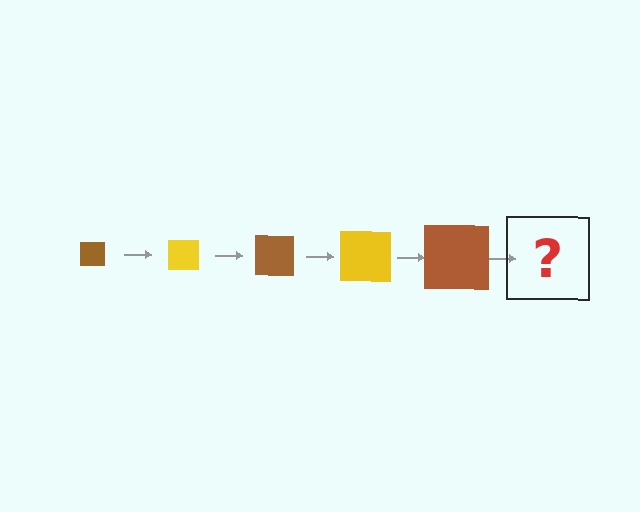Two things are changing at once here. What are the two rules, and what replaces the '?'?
The two rules are that the square grows larger each step and the color cycles through brown and yellow. The '?' should be a yellow square, larger than the previous one.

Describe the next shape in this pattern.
It should be a yellow square, larger than the previous one.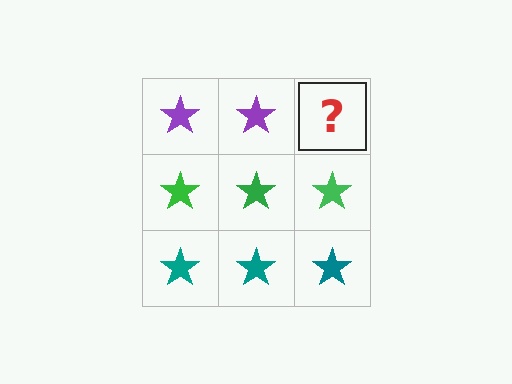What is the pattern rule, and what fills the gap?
The rule is that each row has a consistent color. The gap should be filled with a purple star.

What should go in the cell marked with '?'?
The missing cell should contain a purple star.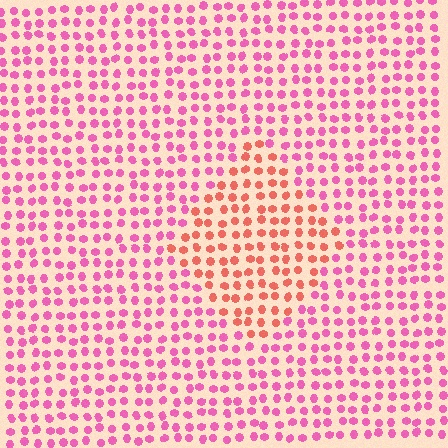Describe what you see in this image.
The image is filled with small pink elements in a uniform arrangement. A diamond-shaped region is visible where the elements are tinted to a slightly different hue, forming a subtle color boundary.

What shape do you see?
I see a diamond.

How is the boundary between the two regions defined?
The boundary is defined purely by a slight shift in hue (about 40 degrees). Spacing, size, and orientation are identical on both sides.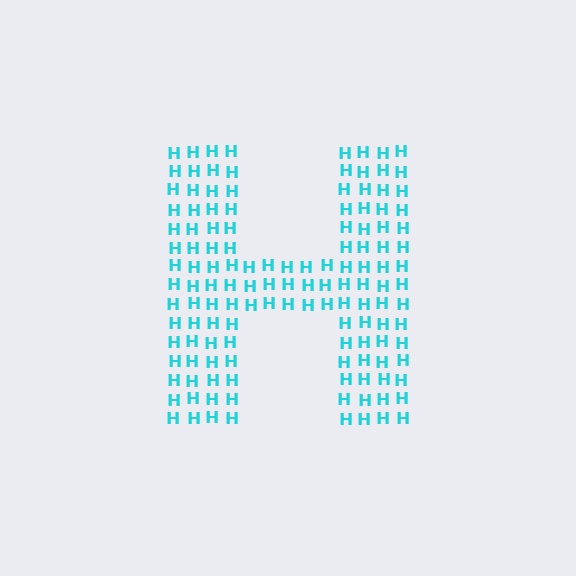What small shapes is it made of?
It is made of small letter H's.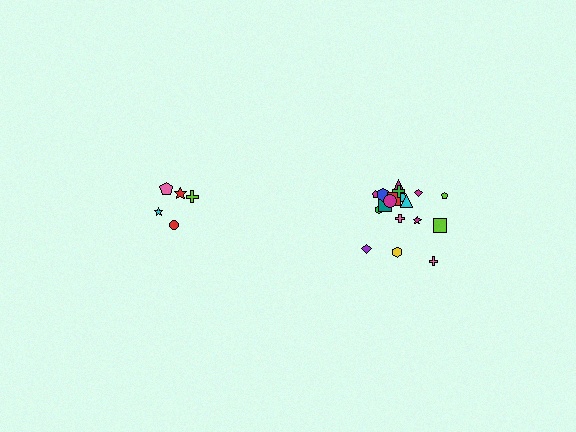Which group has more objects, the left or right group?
The right group.